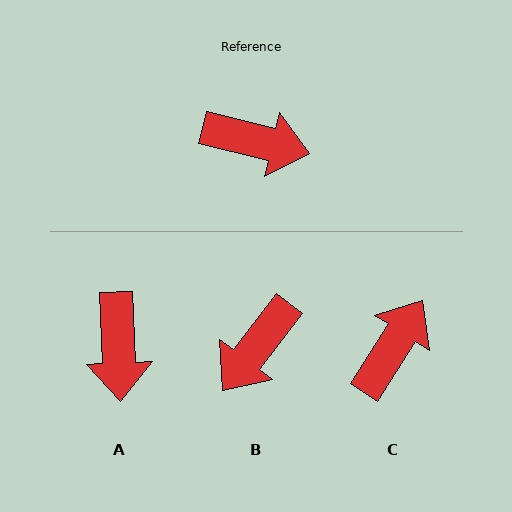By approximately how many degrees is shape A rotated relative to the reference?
Approximately 74 degrees clockwise.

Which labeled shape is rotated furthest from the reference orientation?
B, about 114 degrees away.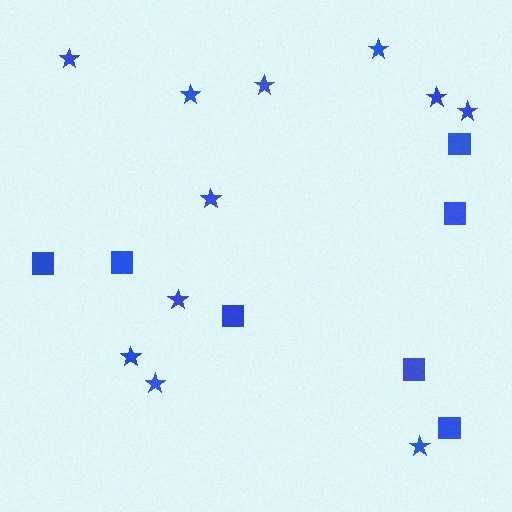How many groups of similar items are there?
There are 2 groups: one group of stars (11) and one group of squares (7).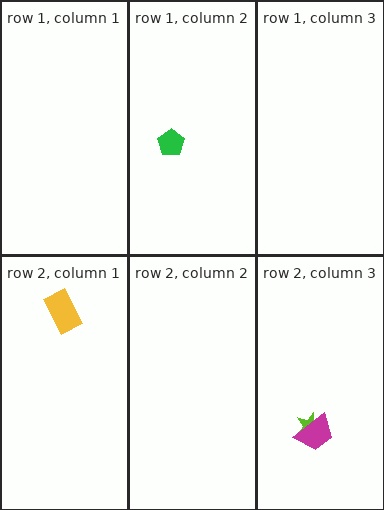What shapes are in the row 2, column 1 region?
The yellow rectangle.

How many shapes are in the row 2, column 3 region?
2.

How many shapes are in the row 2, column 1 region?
1.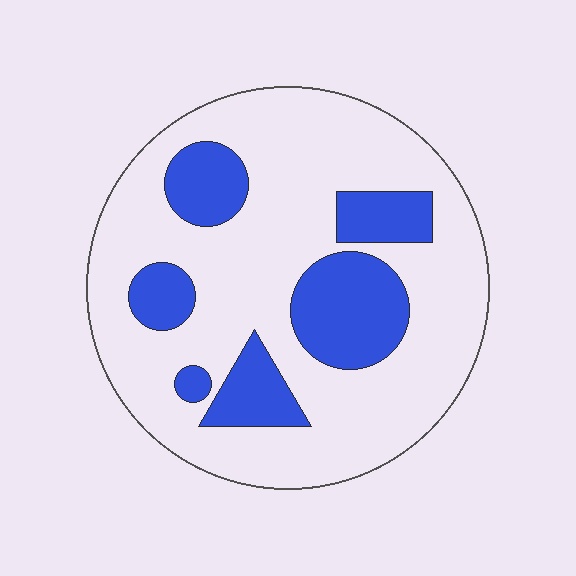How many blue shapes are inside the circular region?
6.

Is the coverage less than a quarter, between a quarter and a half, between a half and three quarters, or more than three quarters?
Between a quarter and a half.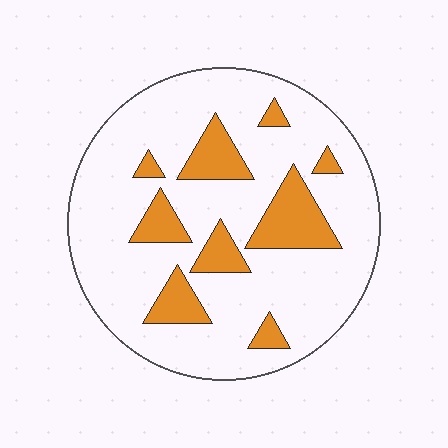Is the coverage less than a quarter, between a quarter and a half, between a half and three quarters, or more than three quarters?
Less than a quarter.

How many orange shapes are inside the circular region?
9.